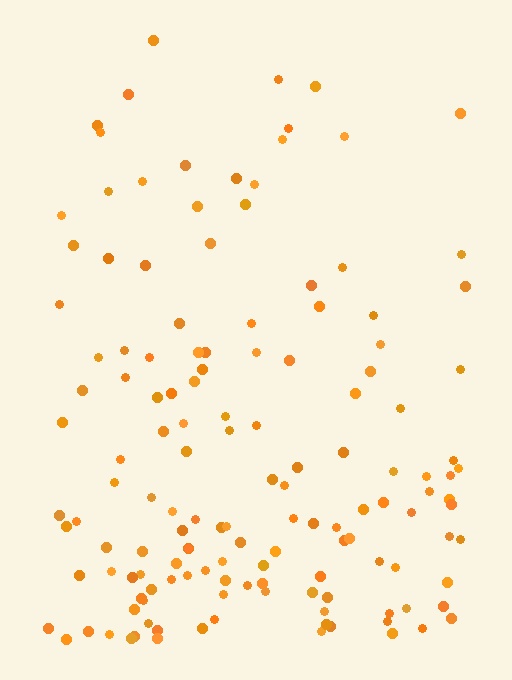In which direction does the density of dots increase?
From top to bottom, with the bottom side densest.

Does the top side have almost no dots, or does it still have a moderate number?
Still a moderate number, just noticeably fewer than the bottom.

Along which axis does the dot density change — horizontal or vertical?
Vertical.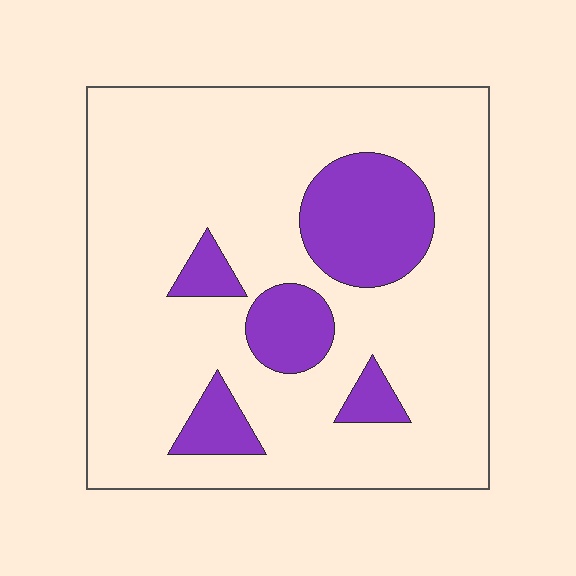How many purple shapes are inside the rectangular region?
5.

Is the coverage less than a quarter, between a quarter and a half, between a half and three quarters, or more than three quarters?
Less than a quarter.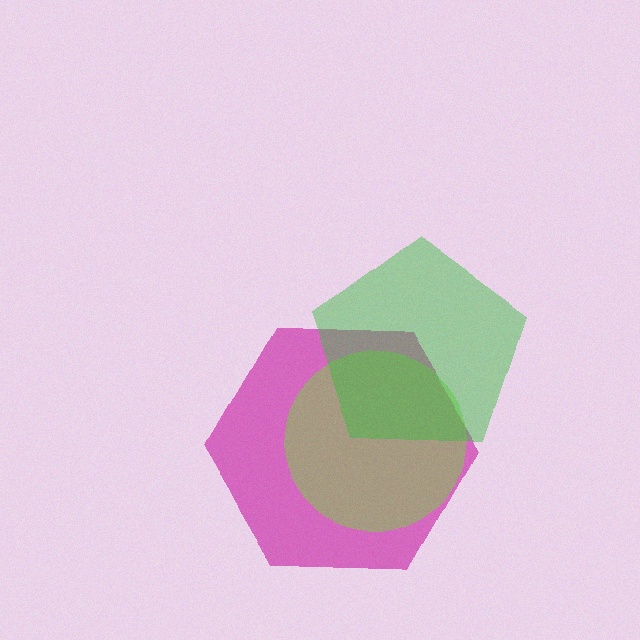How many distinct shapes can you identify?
There are 3 distinct shapes: a magenta hexagon, a lime circle, a green pentagon.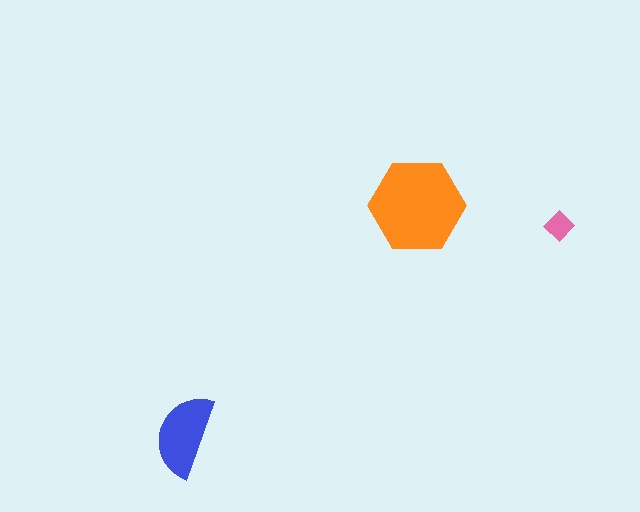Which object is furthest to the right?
The pink diamond is rightmost.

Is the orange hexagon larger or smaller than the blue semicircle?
Larger.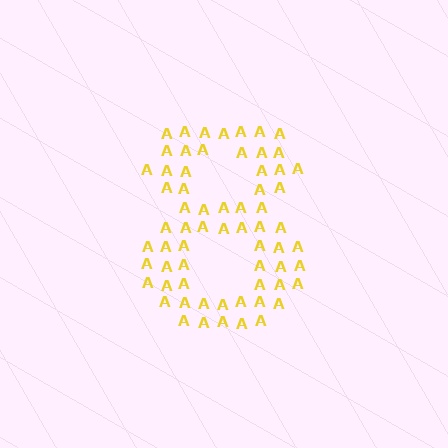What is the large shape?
The large shape is the digit 8.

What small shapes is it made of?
It is made of small letter A's.